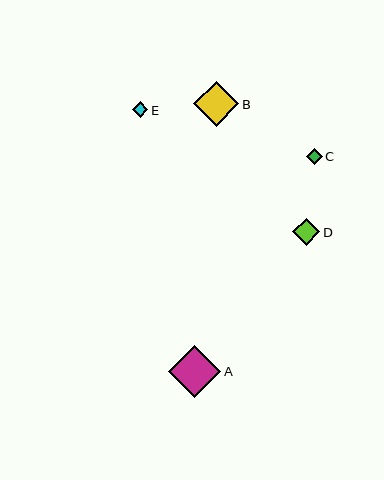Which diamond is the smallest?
Diamond E is the smallest with a size of approximately 15 pixels.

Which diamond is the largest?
Diamond A is the largest with a size of approximately 52 pixels.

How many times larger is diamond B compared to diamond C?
Diamond B is approximately 2.8 times the size of diamond C.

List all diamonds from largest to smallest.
From largest to smallest: A, B, D, C, E.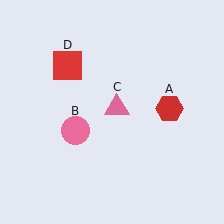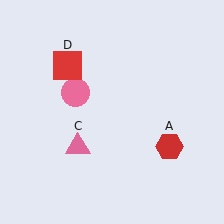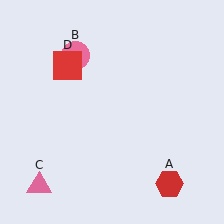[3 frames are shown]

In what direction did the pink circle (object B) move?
The pink circle (object B) moved up.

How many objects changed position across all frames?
3 objects changed position: red hexagon (object A), pink circle (object B), pink triangle (object C).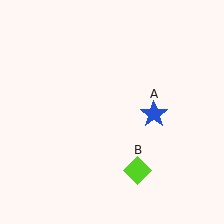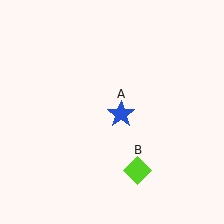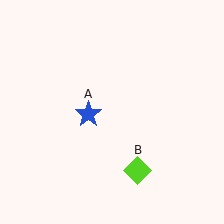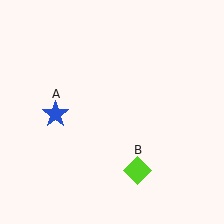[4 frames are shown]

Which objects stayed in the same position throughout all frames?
Lime diamond (object B) remained stationary.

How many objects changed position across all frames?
1 object changed position: blue star (object A).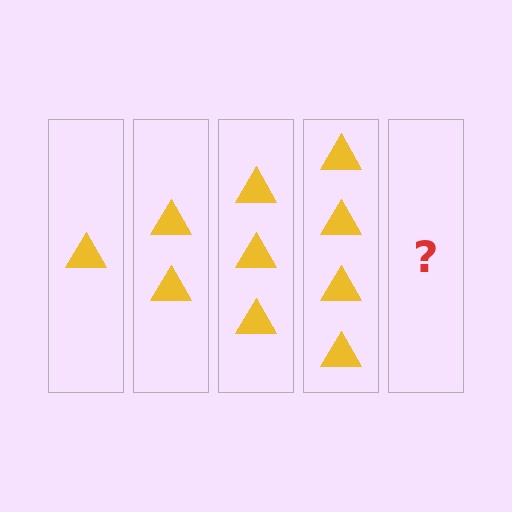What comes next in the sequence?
The next element should be 5 triangles.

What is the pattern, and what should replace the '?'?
The pattern is that each step adds one more triangle. The '?' should be 5 triangles.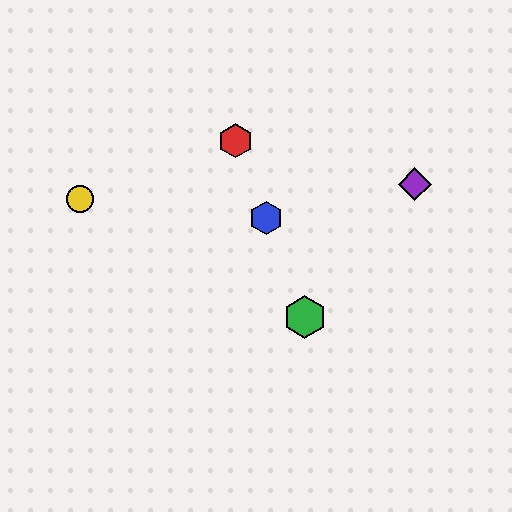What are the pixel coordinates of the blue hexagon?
The blue hexagon is at (266, 218).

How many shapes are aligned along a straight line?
3 shapes (the red hexagon, the blue hexagon, the green hexagon) are aligned along a straight line.